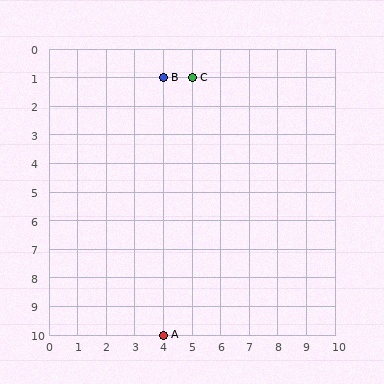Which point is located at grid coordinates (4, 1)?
Point B is at (4, 1).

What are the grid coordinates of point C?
Point C is at grid coordinates (5, 1).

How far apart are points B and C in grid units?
Points B and C are 1 column apart.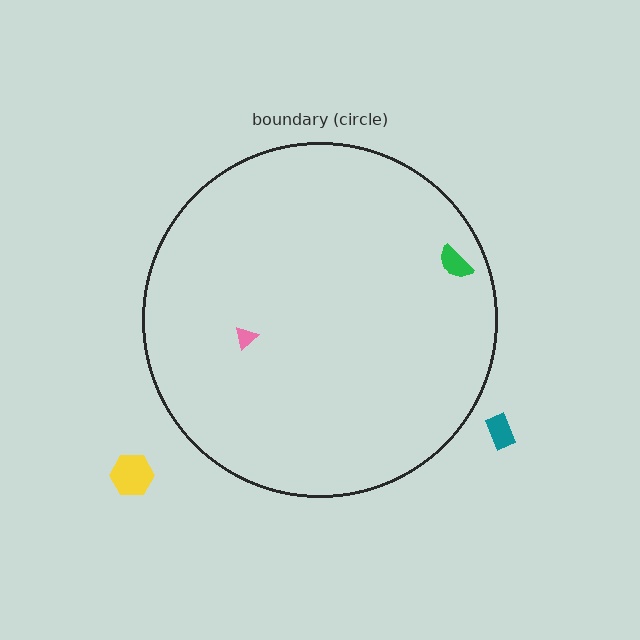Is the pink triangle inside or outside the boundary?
Inside.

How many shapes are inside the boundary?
2 inside, 2 outside.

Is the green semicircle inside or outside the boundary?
Inside.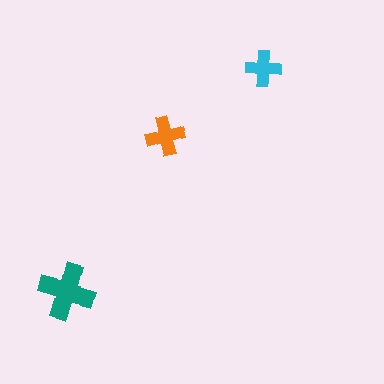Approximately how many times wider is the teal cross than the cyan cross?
About 1.5 times wider.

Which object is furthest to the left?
The teal cross is leftmost.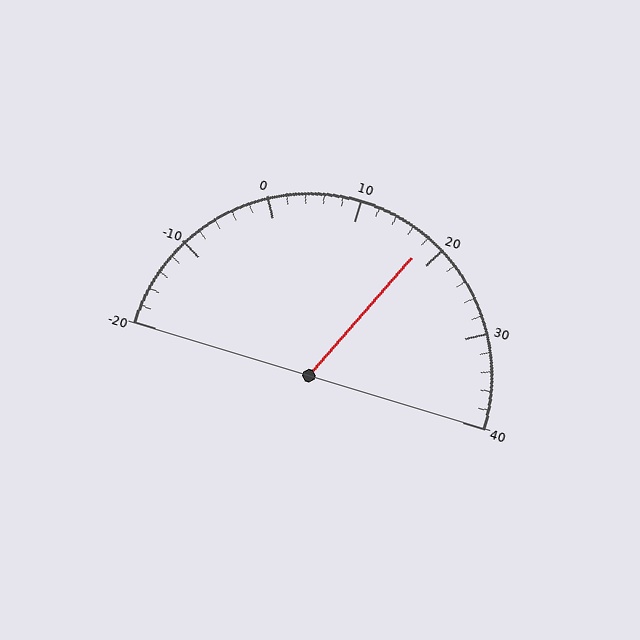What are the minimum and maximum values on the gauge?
The gauge ranges from -20 to 40.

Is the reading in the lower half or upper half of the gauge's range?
The reading is in the upper half of the range (-20 to 40).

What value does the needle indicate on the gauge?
The needle indicates approximately 18.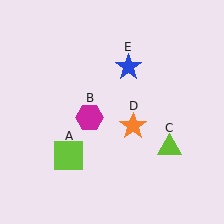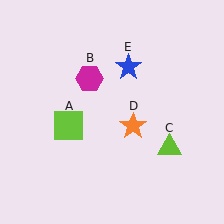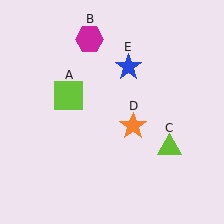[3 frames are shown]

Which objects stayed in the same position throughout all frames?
Lime triangle (object C) and orange star (object D) and blue star (object E) remained stationary.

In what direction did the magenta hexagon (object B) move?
The magenta hexagon (object B) moved up.